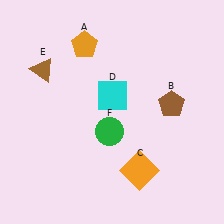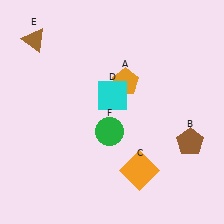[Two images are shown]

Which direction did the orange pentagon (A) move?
The orange pentagon (A) moved right.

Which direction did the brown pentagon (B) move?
The brown pentagon (B) moved down.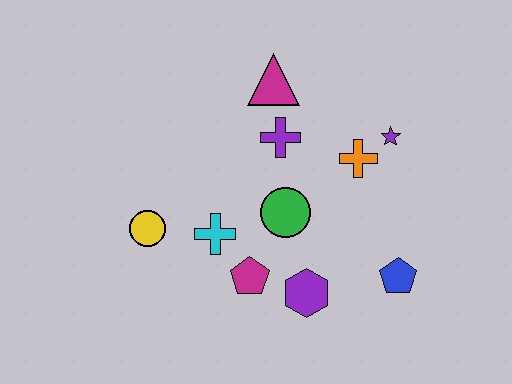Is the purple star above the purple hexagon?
Yes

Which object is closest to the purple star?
The orange cross is closest to the purple star.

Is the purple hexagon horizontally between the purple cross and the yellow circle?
No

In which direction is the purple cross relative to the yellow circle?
The purple cross is to the right of the yellow circle.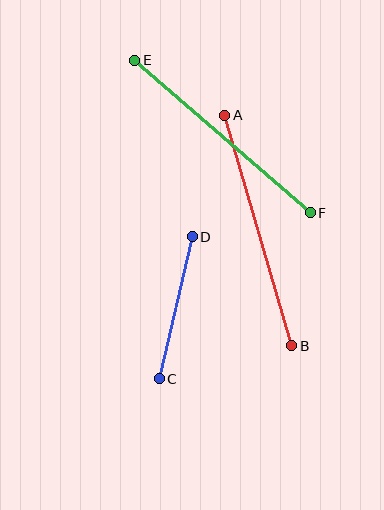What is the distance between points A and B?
The distance is approximately 241 pixels.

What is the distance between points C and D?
The distance is approximately 146 pixels.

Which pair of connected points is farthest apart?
Points A and B are farthest apart.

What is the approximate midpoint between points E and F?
The midpoint is at approximately (223, 137) pixels.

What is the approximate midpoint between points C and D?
The midpoint is at approximately (176, 308) pixels.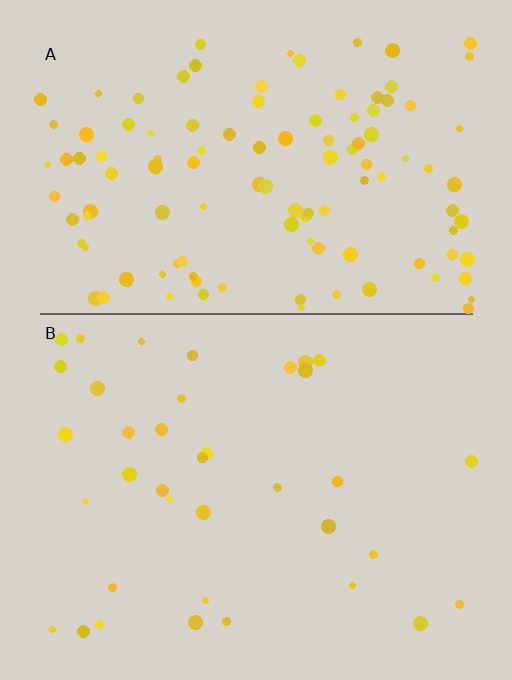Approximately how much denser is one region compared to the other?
Approximately 3.1× — region A over region B.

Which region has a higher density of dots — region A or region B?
A (the top).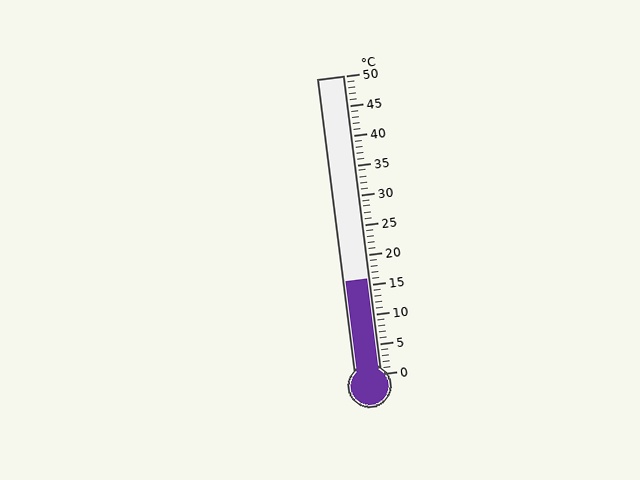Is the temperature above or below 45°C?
The temperature is below 45°C.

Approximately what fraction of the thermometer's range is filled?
The thermometer is filled to approximately 30% of its range.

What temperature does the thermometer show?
The thermometer shows approximately 16°C.